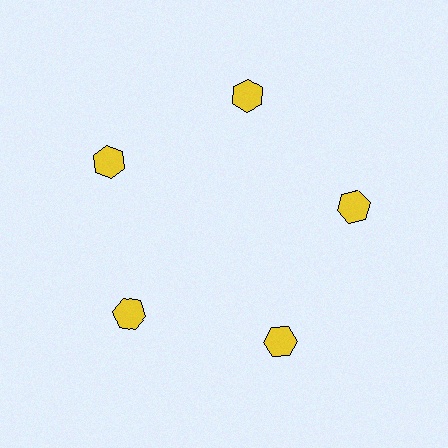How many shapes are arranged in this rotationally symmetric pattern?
There are 5 shapes, arranged in 5 groups of 1.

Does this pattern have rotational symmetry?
Yes, this pattern has 5-fold rotational symmetry. It looks the same after rotating 72 degrees around the center.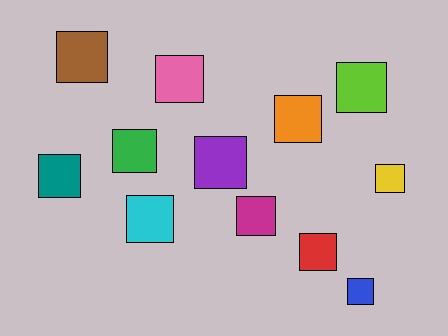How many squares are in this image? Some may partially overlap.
There are 12 squares.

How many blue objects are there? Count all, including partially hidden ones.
There is 1 blue object.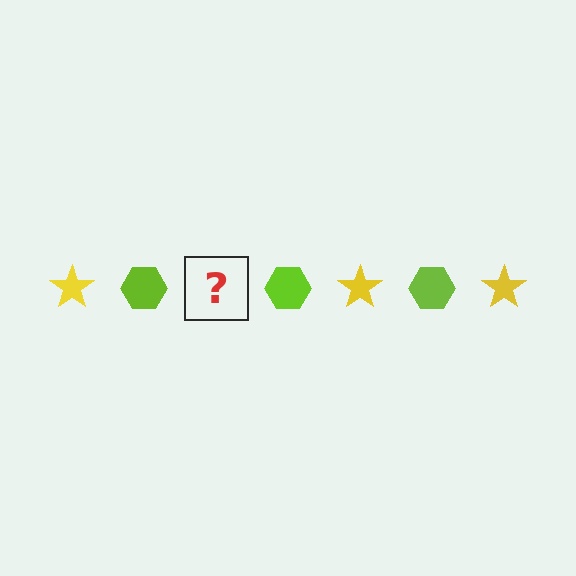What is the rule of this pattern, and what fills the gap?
The rule is that the pattern alternates between yellow star and lime hexagon. The gap should be filled with a yellow star.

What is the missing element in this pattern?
The missing element is a yellow star.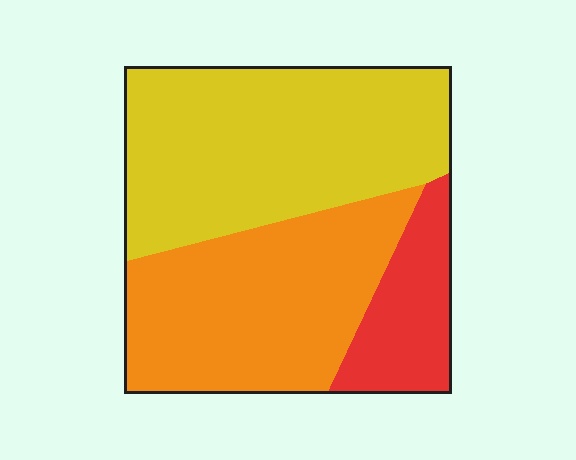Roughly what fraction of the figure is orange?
Orange takes up between a quarter and a half of the figure.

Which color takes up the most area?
Yellow, at roughly 45%.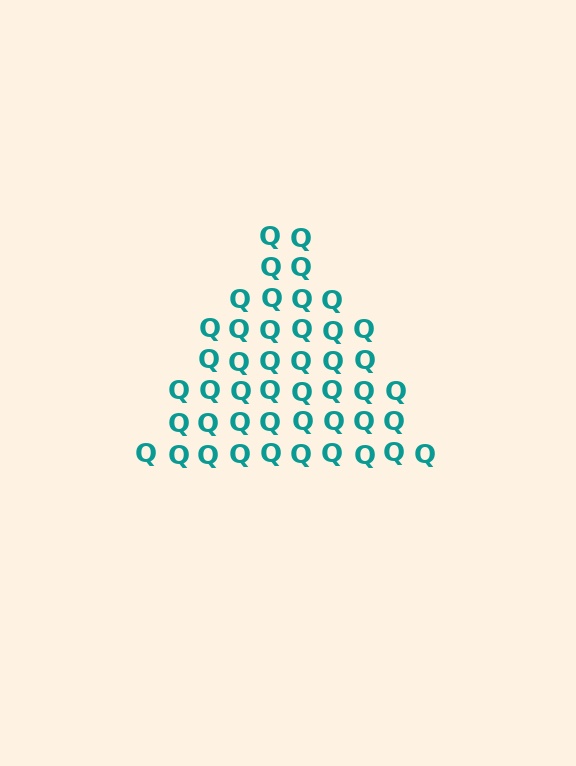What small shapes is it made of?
It is made of small letter Q's.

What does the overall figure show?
The overall figure shows a triangle.